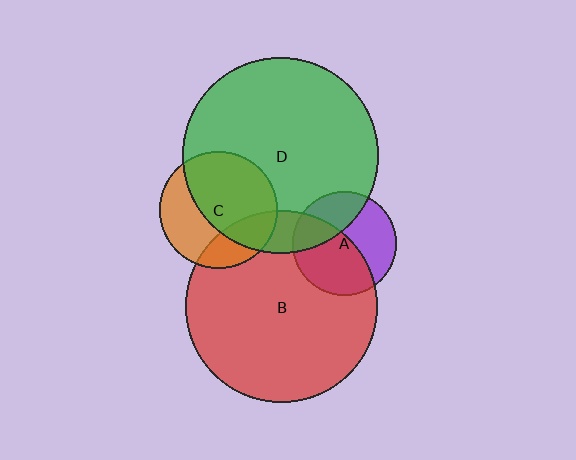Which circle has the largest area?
Circle D (green).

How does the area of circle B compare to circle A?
Approximately 3.4 times.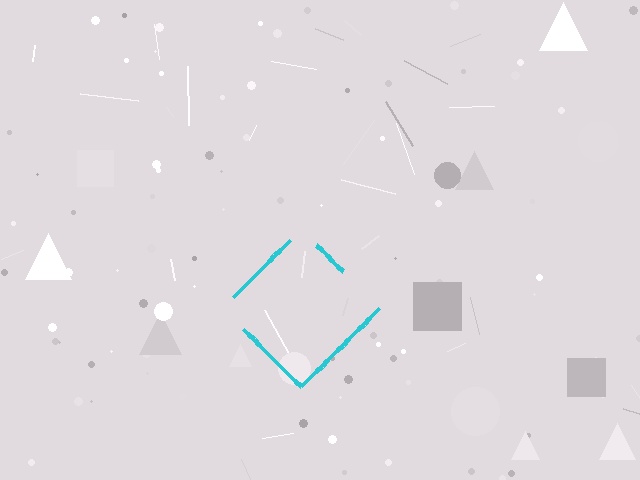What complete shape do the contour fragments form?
The contour fragments form a diamond.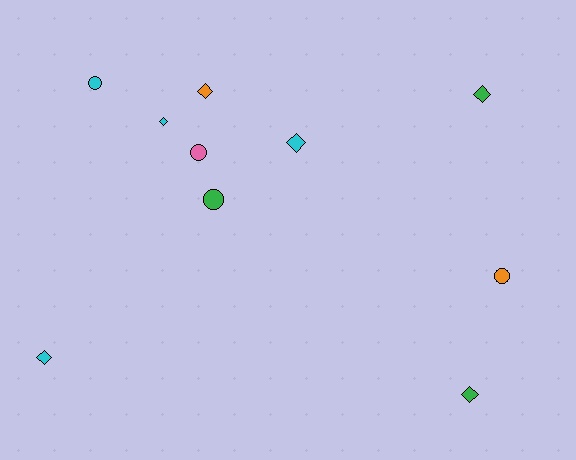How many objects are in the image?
There are 10 objects.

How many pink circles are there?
There is 1 pink circle.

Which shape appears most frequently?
Diamond, with 6 objects.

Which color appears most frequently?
Cyan, with 4 objects.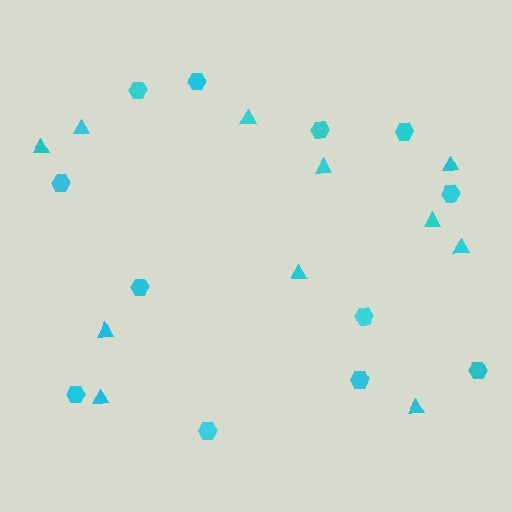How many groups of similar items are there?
There are 2 groups: one group of hexagons (12) and one group of triangles (11).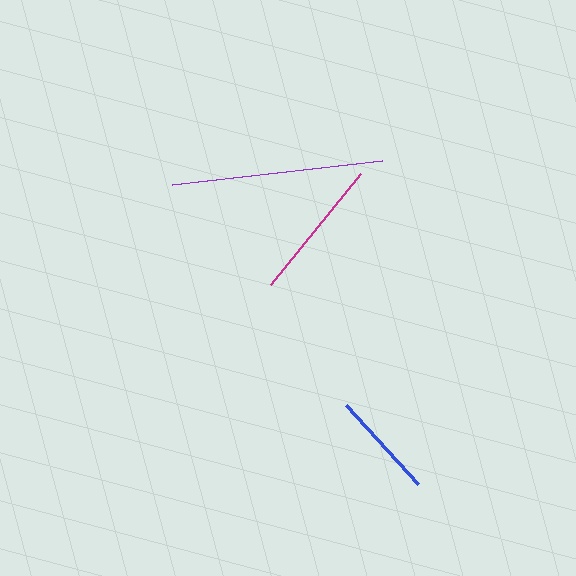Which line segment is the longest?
The purple line is the longest at approximately 211 pixels.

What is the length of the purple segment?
The purple segment is approximately 211 pixels long.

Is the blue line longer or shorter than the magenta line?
The magenta line is longer than the blue line.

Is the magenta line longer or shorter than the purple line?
The purple line is longer than the magenta line.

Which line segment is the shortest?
The blue line is the shortest at approximately 107 pixels.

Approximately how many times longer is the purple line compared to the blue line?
The purple line is approximately 2.0 times the length of the blue line.